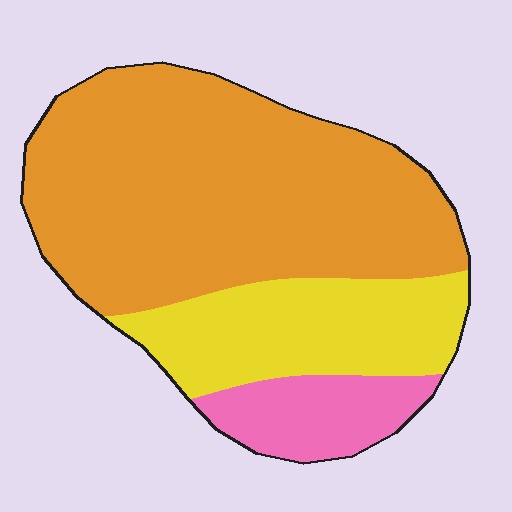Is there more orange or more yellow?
Orange.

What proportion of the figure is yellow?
Yellow takes up between a sixth and a third of the figure.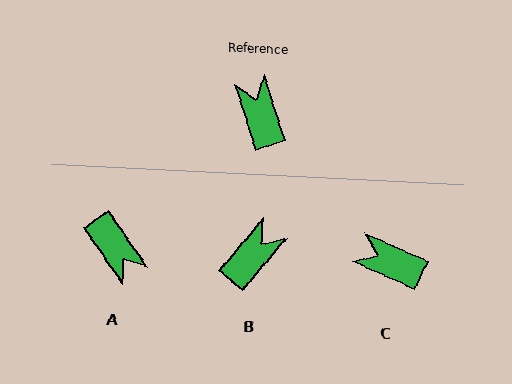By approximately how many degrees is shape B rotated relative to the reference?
Approximately 58 degrees clockwise.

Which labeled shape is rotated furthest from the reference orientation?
A, about 163 degrees away.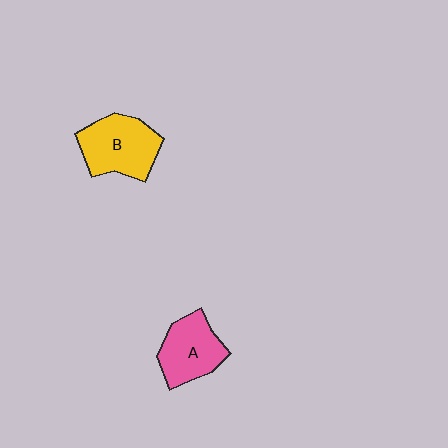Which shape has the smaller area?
Shape A (pink).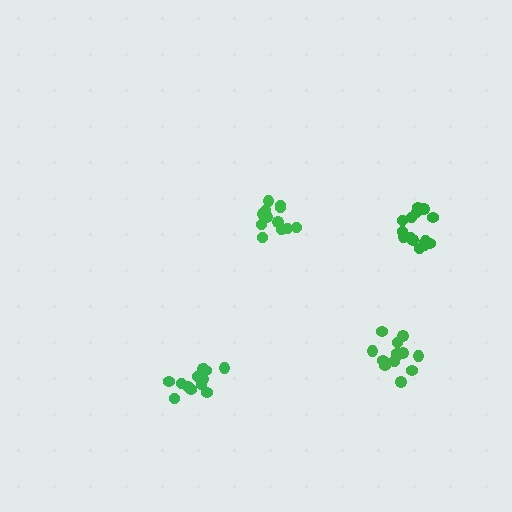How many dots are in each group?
Group 1: 14 dots, Group 2: 12 dots, Group 3: 15 dots, Group 4: 13 dots (54 total).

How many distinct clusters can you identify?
There are 4 distinct clusters.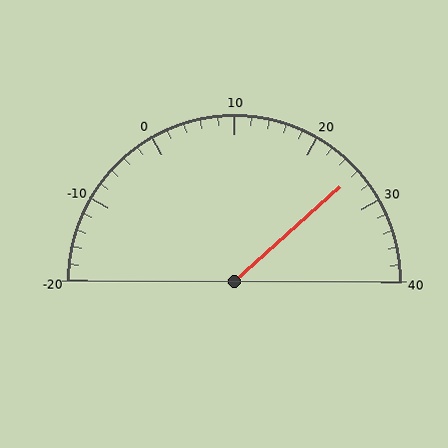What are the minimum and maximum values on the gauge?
The gauge ranges from -20 to 40.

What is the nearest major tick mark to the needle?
The nearest major tick mark is 30.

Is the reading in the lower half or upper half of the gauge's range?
The reading is in the upper half of the range (-20 to 40).